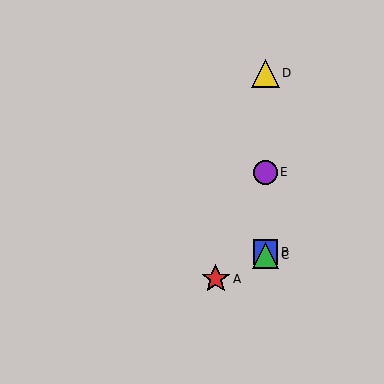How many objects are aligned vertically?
4 objects (B, C, D, E) are aligned vertically.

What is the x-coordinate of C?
Object C is at x≈265.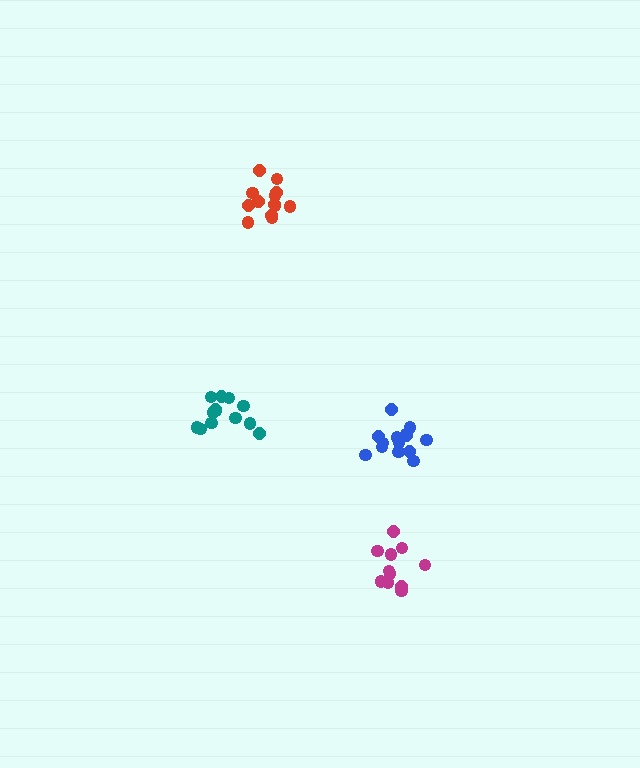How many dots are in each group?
Group 1: 13 dots, Group 2: 14 dots, Group 3: 13 dots, Group 4: 11 dots (51 total).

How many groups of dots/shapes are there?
There are 4 groups.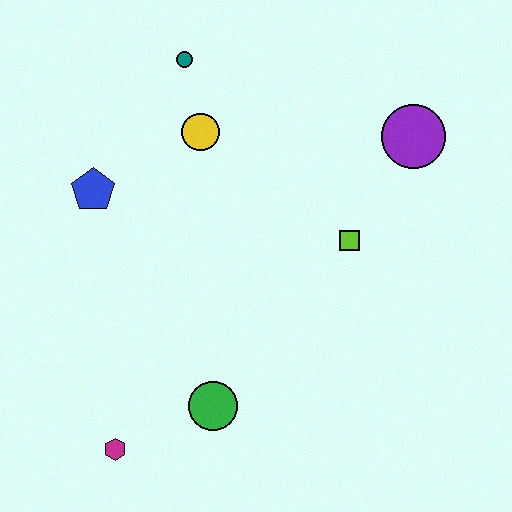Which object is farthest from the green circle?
The teal circle is farthest from the green circle.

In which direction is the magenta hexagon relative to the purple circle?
The magenta hexagon is below the purple circle.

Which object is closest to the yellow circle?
The teal circle is closest to the yellow circle.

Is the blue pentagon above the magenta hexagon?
Yes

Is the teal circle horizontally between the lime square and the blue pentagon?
Yes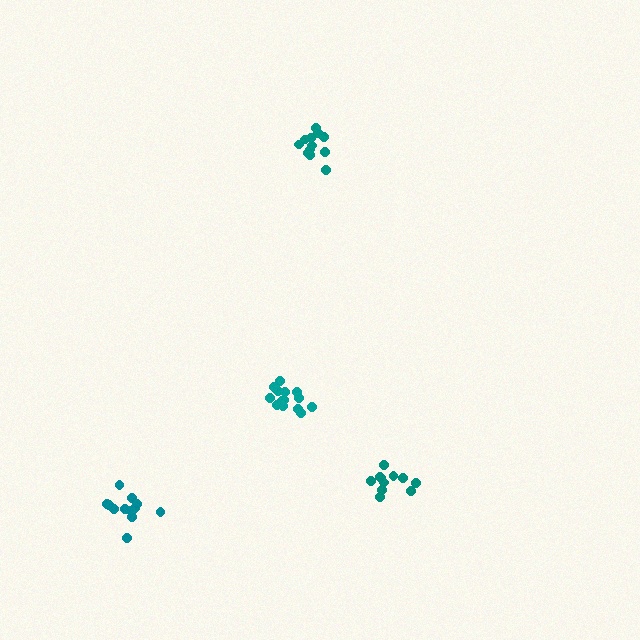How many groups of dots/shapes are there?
There are 4 groups.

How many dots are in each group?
Group 1: 13 dots, Group 2: 14 dots, Group 3: 12 dots, Group 4: 11 dots (50 total).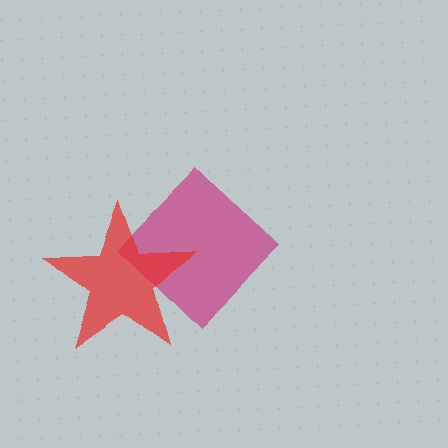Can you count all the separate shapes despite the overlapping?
Yes, there are 2 separate shapes.